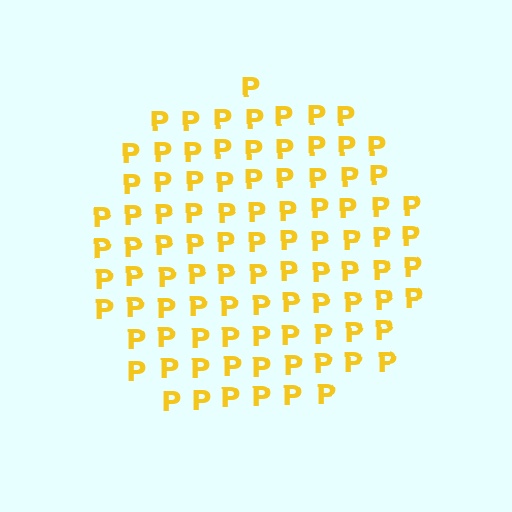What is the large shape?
The large shape is a circle.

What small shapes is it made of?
It is made of small letter P's.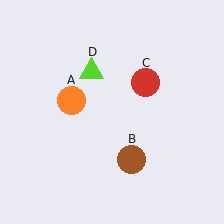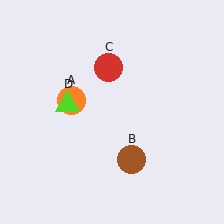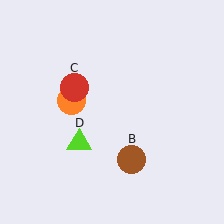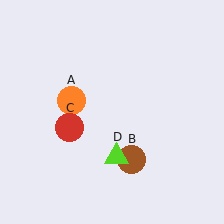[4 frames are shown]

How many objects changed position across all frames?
2 objects changed position: red circle (object C), lime triangle (object D).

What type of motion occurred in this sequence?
The red circle (object C), lime triangle (object D) rotated counterclockwise around the center of the scene.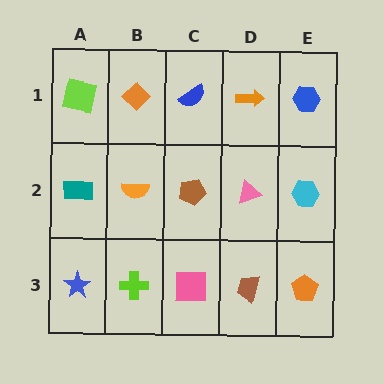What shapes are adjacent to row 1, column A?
A teal rectangle (row 2, column A), an orange diamond (row 1, column B).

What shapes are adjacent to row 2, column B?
An orange diamond (row 1, column B), a lime cross (row 3, column B), a teal rectangle (row 2, column A), a brown pentagon (row 2, column C).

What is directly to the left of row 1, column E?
An orange arrow.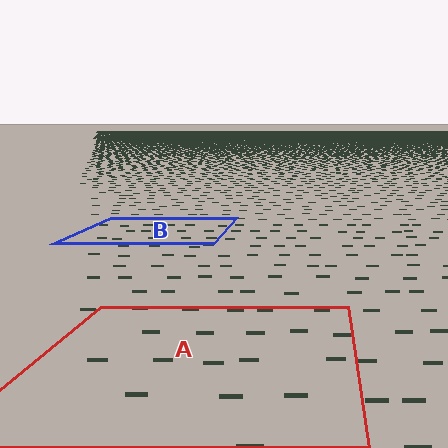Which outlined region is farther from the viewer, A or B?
Region B is farther from the viewer — the texture elements inside it appear smaller and more densely packed.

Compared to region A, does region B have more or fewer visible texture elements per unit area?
Region B has more texture elements per unit area — they are packed more densely because it is farther away.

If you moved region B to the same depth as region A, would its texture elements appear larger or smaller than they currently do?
They would appear larger. At a closer depth, the same texture elements are projected at a bigger on-screen size.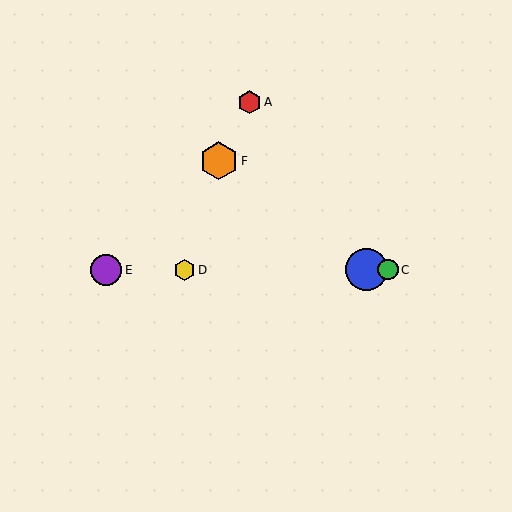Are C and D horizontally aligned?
Yes, both are at y≈270.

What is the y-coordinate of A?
Object A is at y≈102.